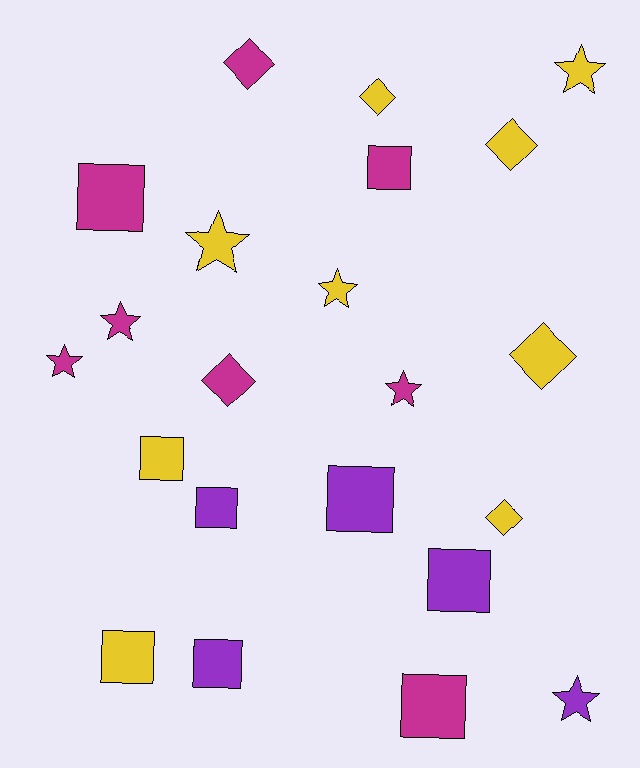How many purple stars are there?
There is 1 purple star.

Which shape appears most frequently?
Square, with 9 objects.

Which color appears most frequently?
Yellow, with 9 objects.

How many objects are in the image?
There are 22 objects.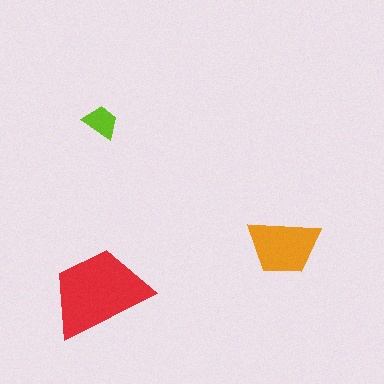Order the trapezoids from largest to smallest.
the red one, the orange one, the lime one.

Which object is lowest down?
The red trapezoid is bottommost.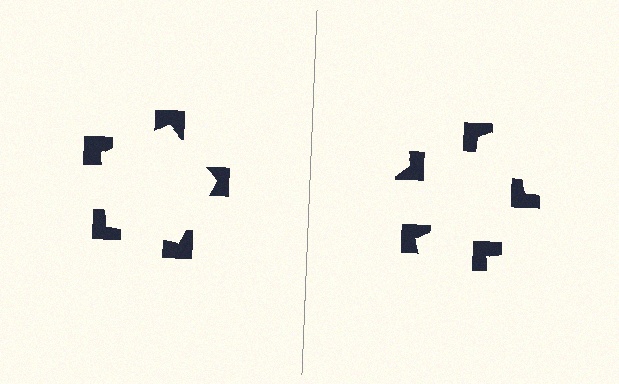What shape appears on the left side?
An illusory pentagon.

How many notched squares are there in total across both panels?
10 — 5 on each side.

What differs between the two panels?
The notched squares are positioned identically on both sides; only the wedge orientations differ. On the left they align to a pentagon; on the right they are misaligned.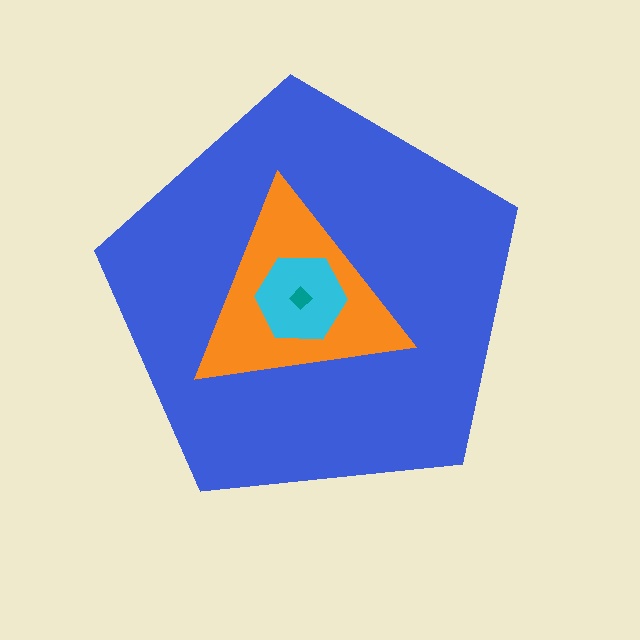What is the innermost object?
The teal diamond.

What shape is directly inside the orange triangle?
The cyan hexagon.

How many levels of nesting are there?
4.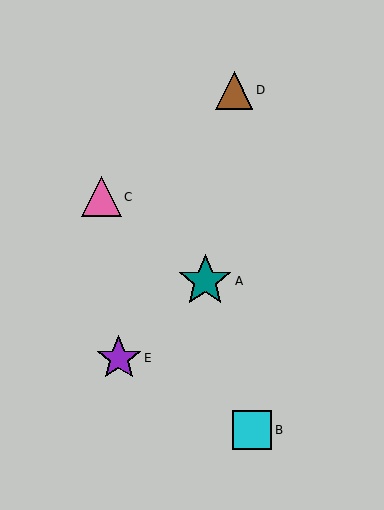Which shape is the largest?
The teal star (labeled A) is the largest.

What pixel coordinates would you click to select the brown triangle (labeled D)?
Click at (234, 90) to select the brown triangle D.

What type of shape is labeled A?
Shape A is a teal star.